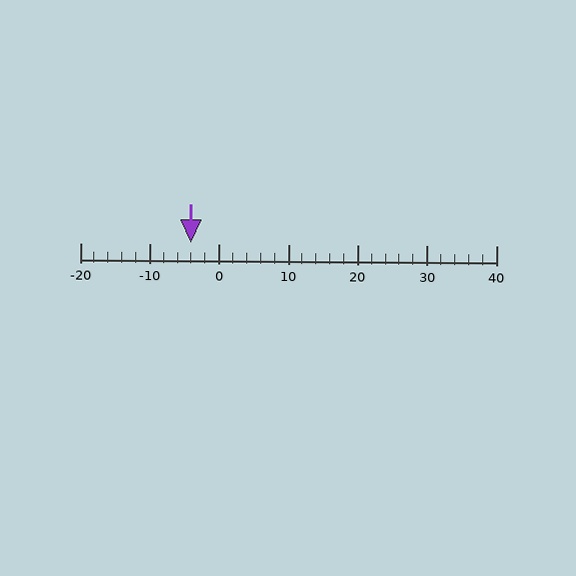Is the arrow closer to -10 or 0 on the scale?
The arrow is closer to 0.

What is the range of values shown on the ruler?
The ruler shows values from -20 to 40.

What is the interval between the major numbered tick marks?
The major tick marks are spaced 10 units apart.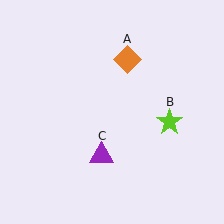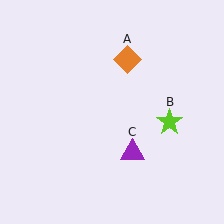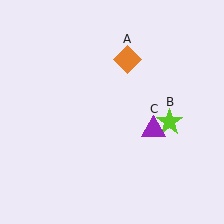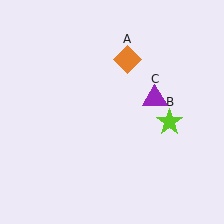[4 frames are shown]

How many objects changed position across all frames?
1 object changed position: purple triangle (object C).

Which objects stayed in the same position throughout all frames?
Orange diamond (object A) and lime star (object B) remained stationary.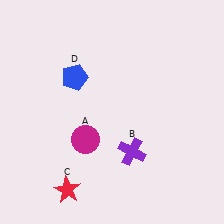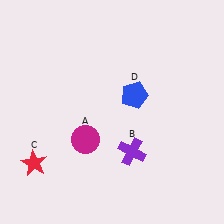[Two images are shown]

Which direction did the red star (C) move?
The red star (C) moved left.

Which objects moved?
The objects that moved are: the red star (C), the blue pentagon (D).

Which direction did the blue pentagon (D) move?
The blue pentagon (D) moved right.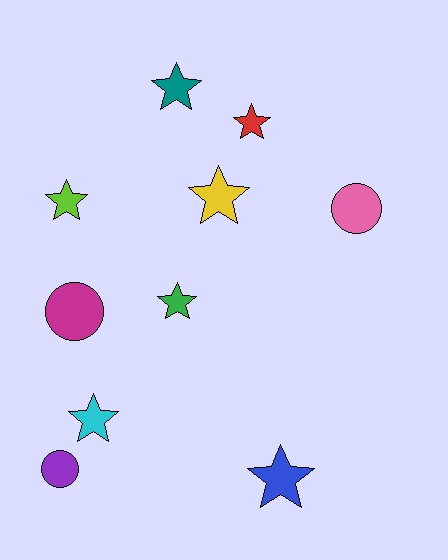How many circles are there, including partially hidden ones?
There are 3 circles.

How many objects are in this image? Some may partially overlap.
There are 10 objects.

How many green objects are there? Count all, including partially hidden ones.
There is 1 green object.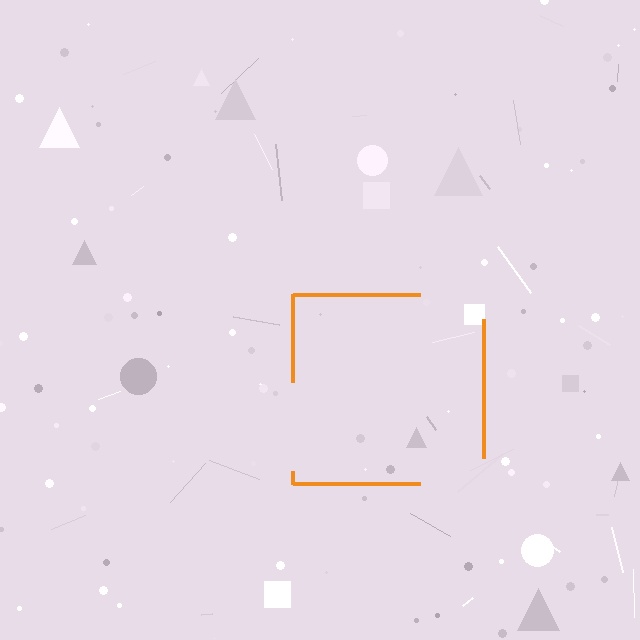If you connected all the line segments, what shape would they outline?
They would outline a square.